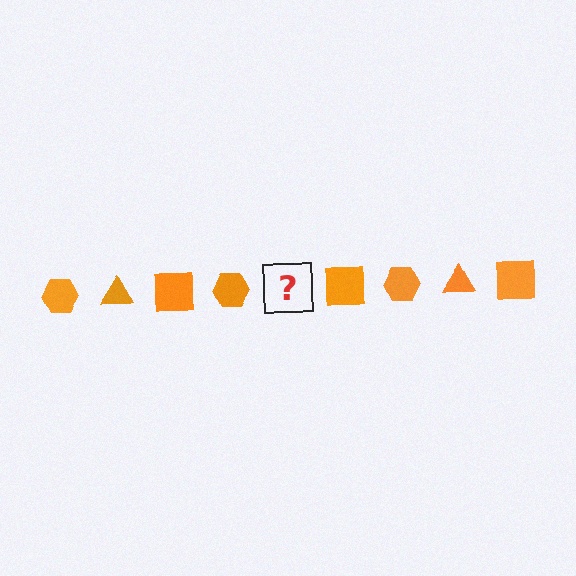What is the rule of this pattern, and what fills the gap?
The rule is that the pattern cycles through hexagon, triangle, square shapes in orange. The gap should be filled with an orange triangle.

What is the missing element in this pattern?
The missing element is an orange triangle.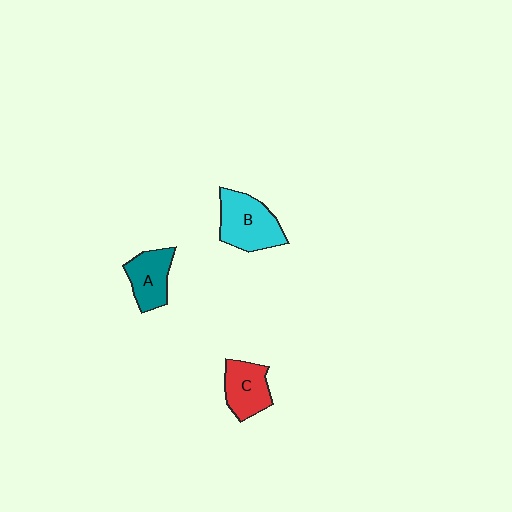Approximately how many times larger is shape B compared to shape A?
Approximately 1.4 times.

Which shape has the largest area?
Shape B (cyan).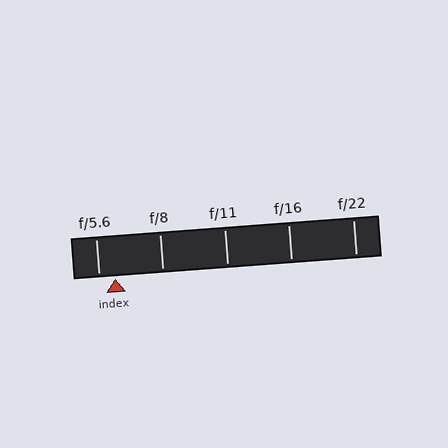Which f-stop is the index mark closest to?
The index mark is closest to f/5.6.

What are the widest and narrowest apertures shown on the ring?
The widest aperture shown is f/5.6 and the narrowest is f/22.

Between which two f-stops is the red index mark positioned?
The index mark is between f/5.6 and f/8.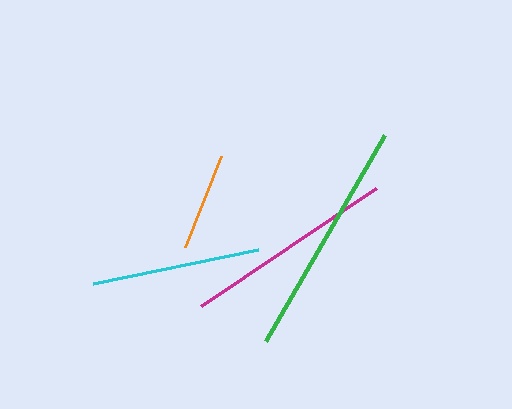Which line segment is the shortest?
The orange line is the shortest at approximately 97 pixels.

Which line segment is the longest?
The green line is the longest at approximately 238 pixels.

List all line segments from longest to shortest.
From longest to shortest: green, magenta, cyan, orange.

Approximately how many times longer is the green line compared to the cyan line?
The green line is approximately 1.4 times the length of the cyan line.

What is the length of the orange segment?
The orange segment is approximately 97 pixels long.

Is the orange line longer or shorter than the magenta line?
The magenta line is longer than the orange line.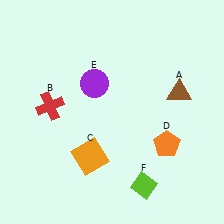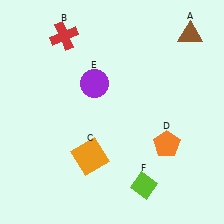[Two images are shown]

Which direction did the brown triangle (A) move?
The brown triangle (A) moved up.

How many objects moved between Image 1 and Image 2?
2 objects moved between the two images.